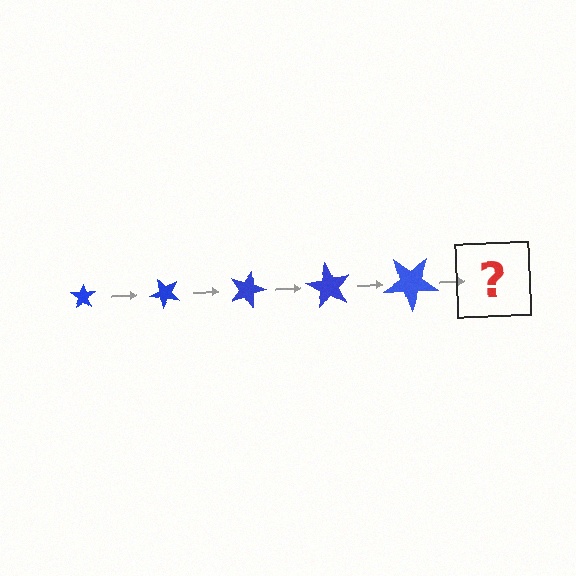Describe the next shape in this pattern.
It should be a star, larger than the previous one and rotated 225 degrees from the start.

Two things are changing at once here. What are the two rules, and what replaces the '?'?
The two rules are that the star grows larger each step and it rotates 45 degrees each step. The '?' should be a star, larger than the previous one and rotated 225 degrees from the start.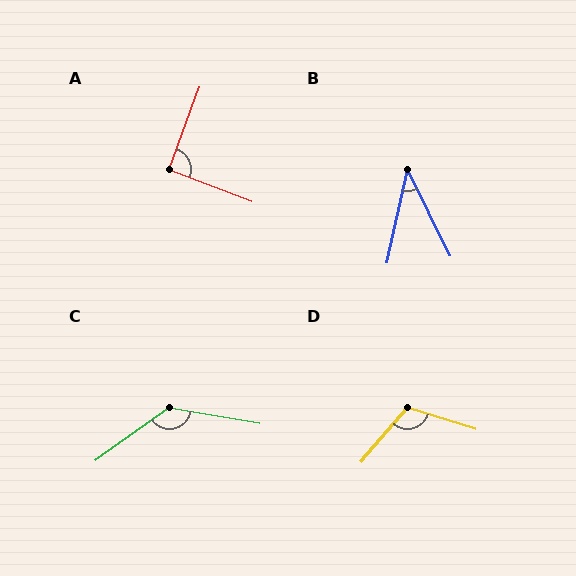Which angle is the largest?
C, at approximately 135 degrees.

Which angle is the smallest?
B, at approximately 39 degrees.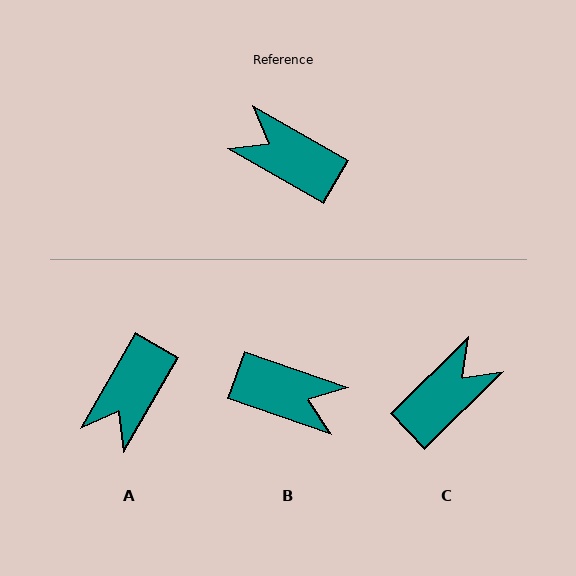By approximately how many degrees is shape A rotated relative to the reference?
Approximately 90 degrees counter-clockwise.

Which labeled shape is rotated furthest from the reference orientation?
B, about 169 degrees away.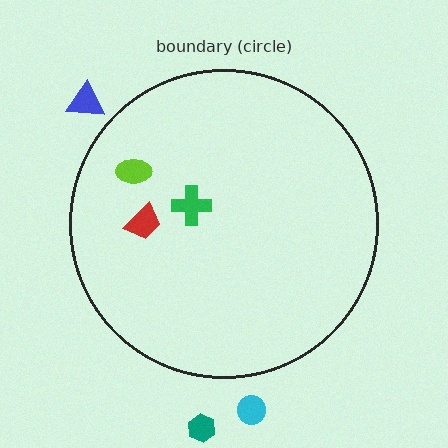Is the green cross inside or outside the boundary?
Inside.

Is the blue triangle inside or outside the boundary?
Outside.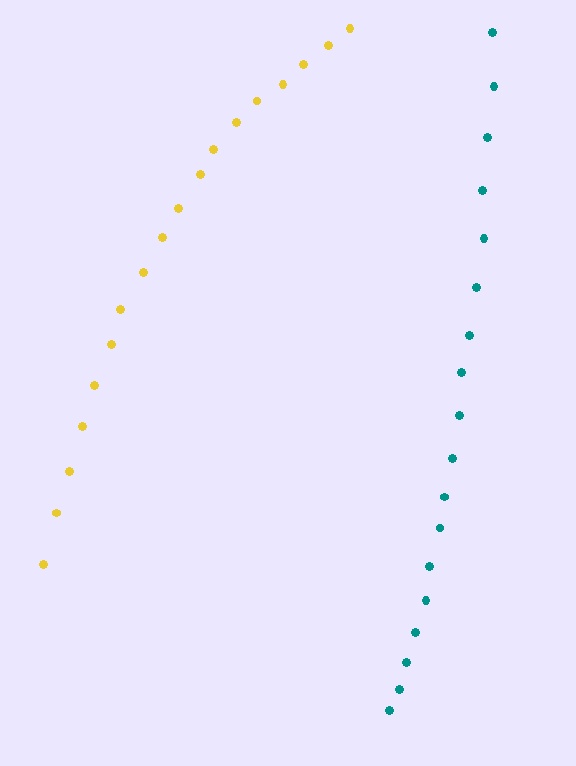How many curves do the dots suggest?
There are 2 distinct paths.